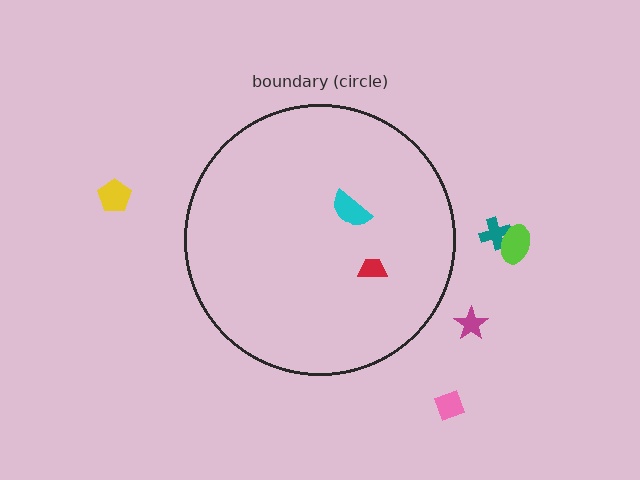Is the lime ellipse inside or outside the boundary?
Outside.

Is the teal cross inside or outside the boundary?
Outside.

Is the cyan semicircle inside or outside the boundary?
Inside.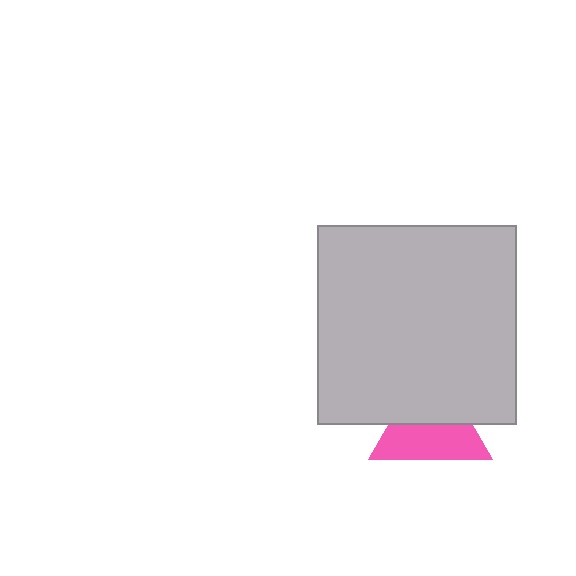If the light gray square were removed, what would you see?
You would see the complete pink triangle.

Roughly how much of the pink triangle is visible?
About half of it is visible (roughly 53%).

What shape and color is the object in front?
The object in front is a light gray square.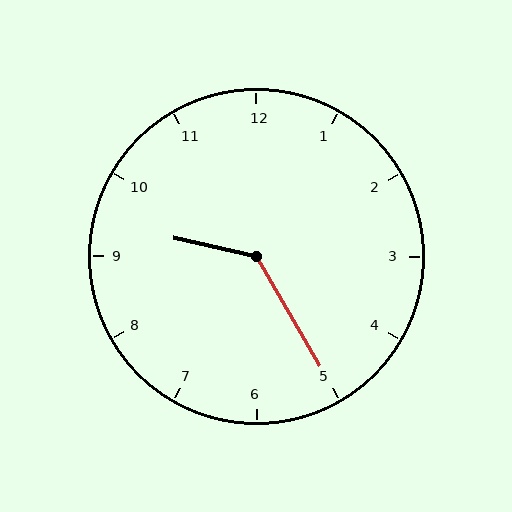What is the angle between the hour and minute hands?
Approximately 132 degrees.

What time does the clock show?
9:25.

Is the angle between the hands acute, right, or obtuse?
It is obtuse.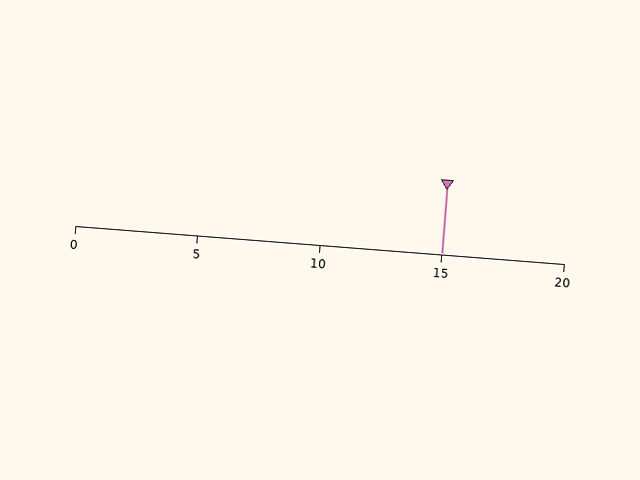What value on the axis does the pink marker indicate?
The marker indicates approximately 15.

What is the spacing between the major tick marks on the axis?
The major ticks are spaced 5 apart.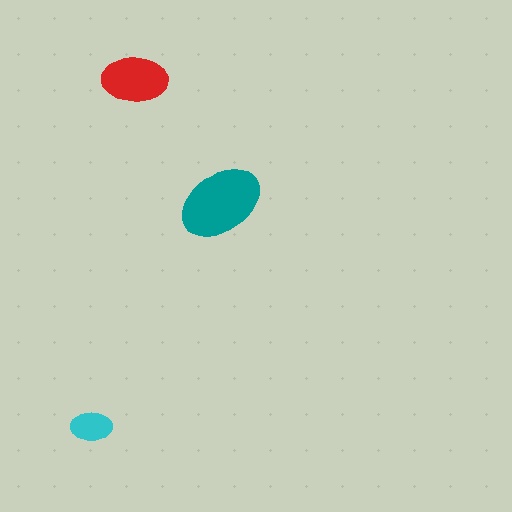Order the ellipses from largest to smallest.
the teal one, the red one, the cyan one.